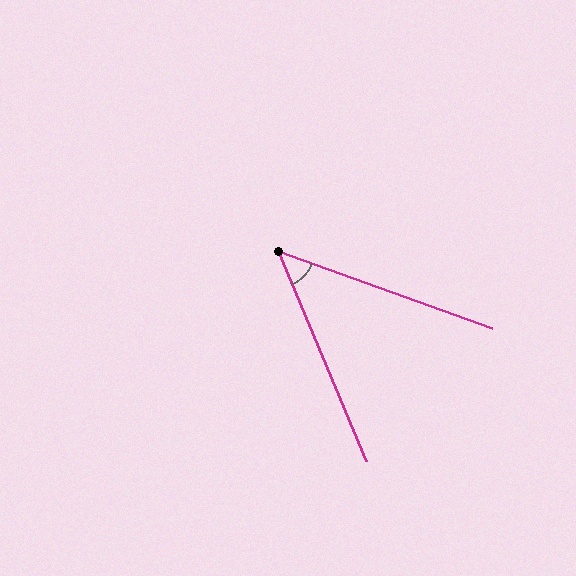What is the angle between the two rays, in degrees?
Approximately 48 degrees.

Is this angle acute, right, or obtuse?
It is acute.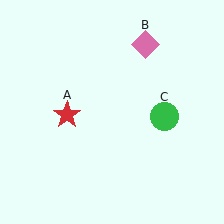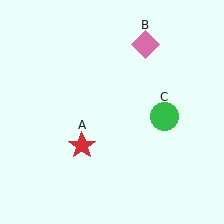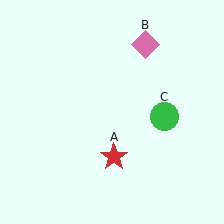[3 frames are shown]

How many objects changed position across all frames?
1 object changed position: red star (object A).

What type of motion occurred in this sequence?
The red star (object A) rotated counterclockwise around the center of the scene.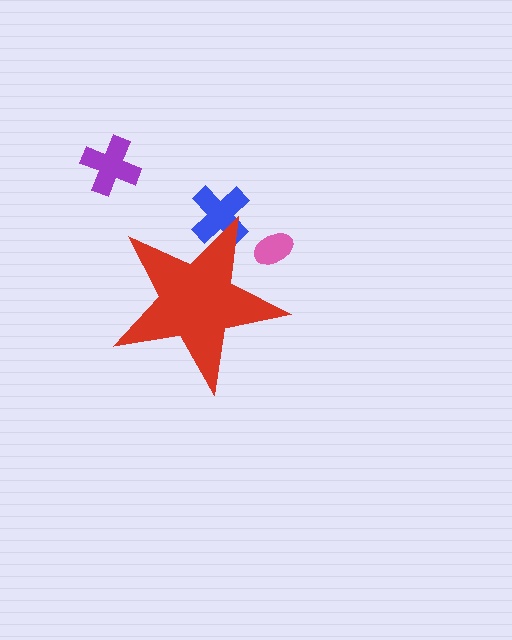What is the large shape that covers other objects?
A red star.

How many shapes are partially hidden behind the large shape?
2 shapes are partially hidden.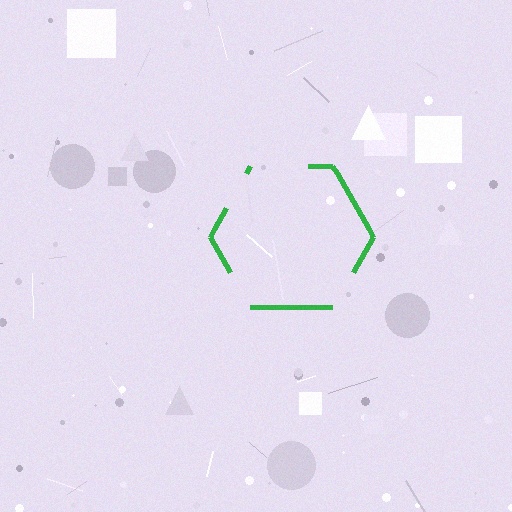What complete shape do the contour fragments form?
The contour fragments form a hexagon.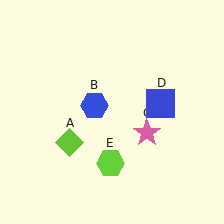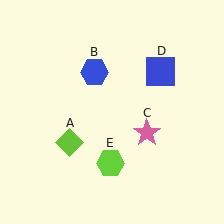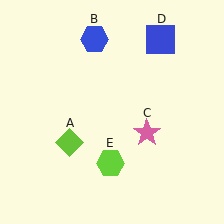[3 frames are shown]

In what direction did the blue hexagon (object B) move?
The blue hexagon (object B) moved up.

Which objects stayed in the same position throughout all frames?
Lime diamond (object A) and pink star (object C) and lime hexagon (object E) remained stationary.